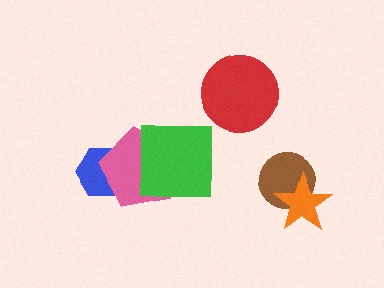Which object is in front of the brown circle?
The orange star is in front of the brown circle.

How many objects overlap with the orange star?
1 object overlaps with the orange star.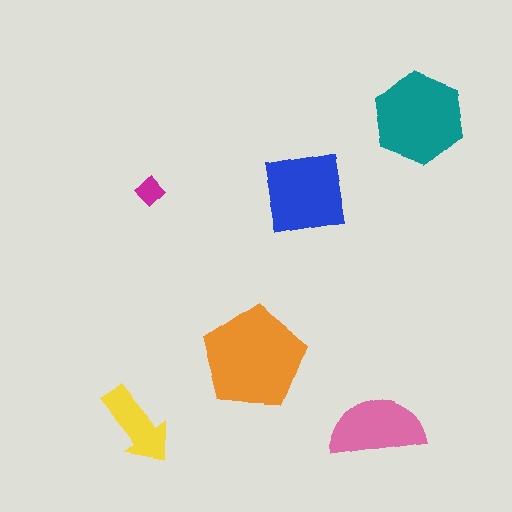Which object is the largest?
The orange pentagon.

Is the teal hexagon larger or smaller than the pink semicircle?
Larger.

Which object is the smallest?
The magenta diamond.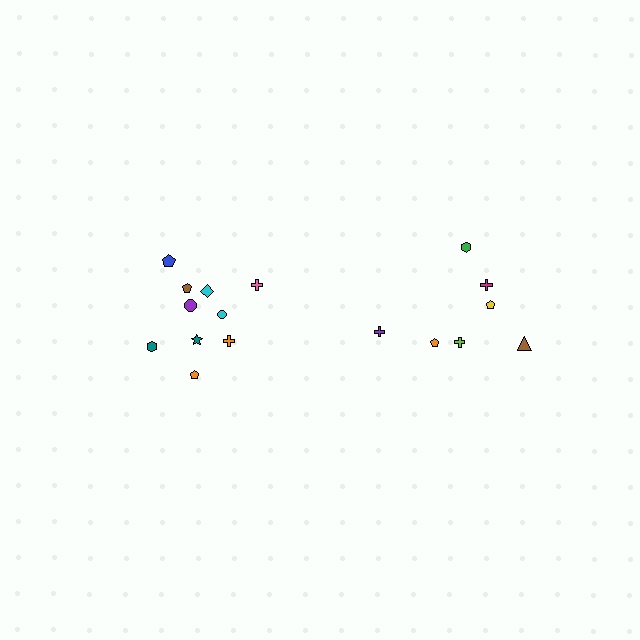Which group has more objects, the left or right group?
The left group.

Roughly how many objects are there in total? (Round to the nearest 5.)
Roughly 15 objects in total.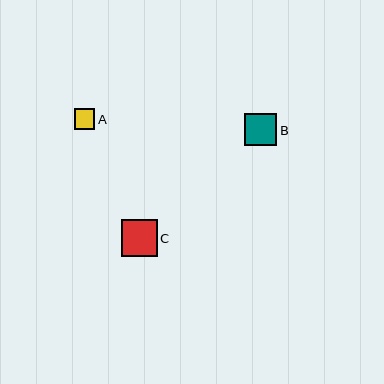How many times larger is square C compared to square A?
Square C is approximately 1.8 times the size of square A.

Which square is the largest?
Square C is the largest with a size of approximately 36 pixels.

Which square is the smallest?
Square A is the smallest with a size of approximately 20 pixels.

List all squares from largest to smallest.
From largest to smallest: C, B, A.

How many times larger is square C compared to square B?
Square C is approximately 1.1 times the size of square B.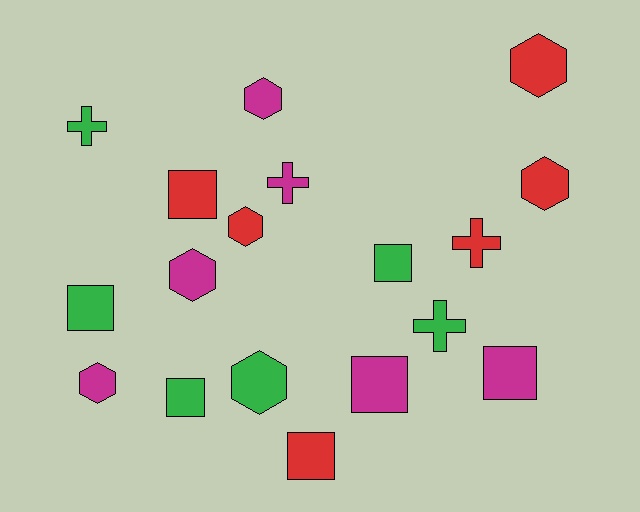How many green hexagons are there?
There is 1 green hexagon.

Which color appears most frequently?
Green, with 6 objects.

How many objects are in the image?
There are 18 objects.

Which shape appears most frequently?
Hexagon, with 7 objects.